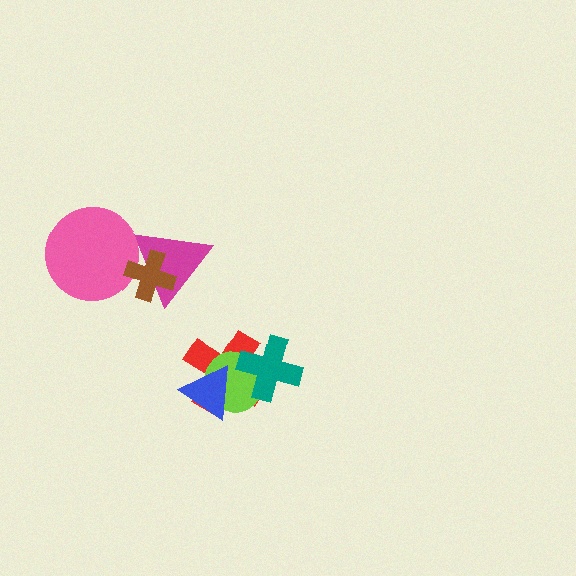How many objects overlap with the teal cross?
2 objects overlap with the teal cross.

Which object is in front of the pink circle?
The brown cross is in front of the pink circle.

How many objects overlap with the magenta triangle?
2 objects overlap with the magenta triangle.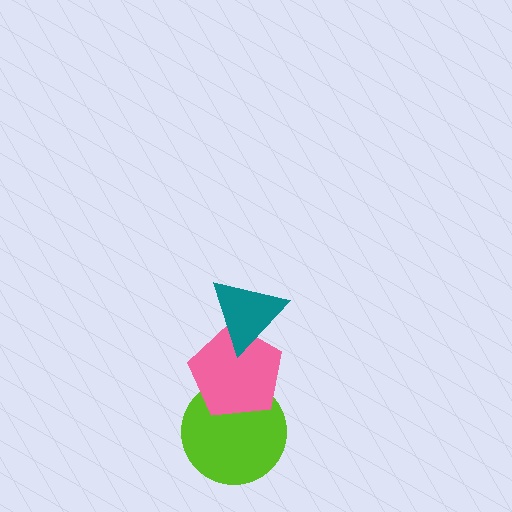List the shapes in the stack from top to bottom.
From top to bottom: the teal triangle, the pink pentagon, the lime circle.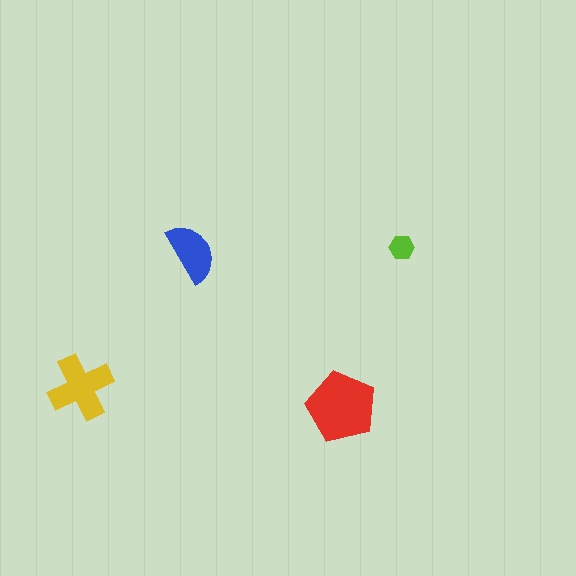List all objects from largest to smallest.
The red pentagon, the yellow cross, the blue semicircle, the lime hexagon.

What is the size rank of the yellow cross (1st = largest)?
2nd.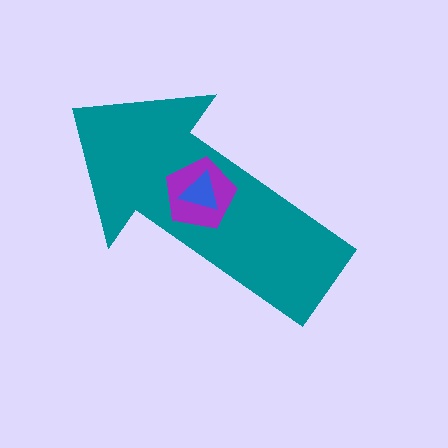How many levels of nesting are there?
3.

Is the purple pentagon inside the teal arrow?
Yes.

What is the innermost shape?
The blue triangle.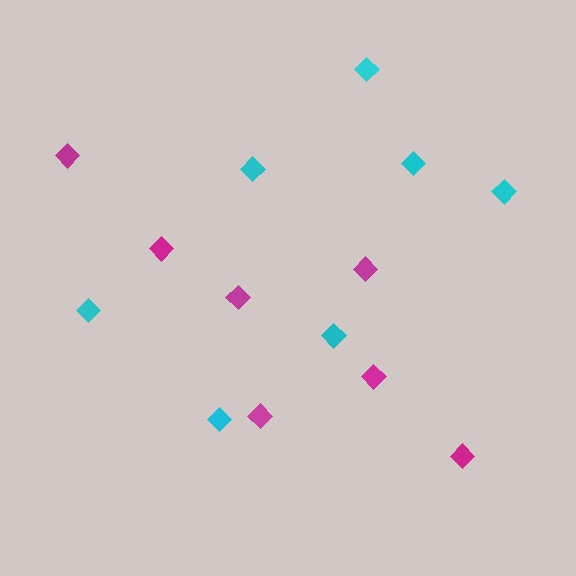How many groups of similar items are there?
There are 2 groups: one group of cyan diamonds (7) and one group of magenta diamonds (7).